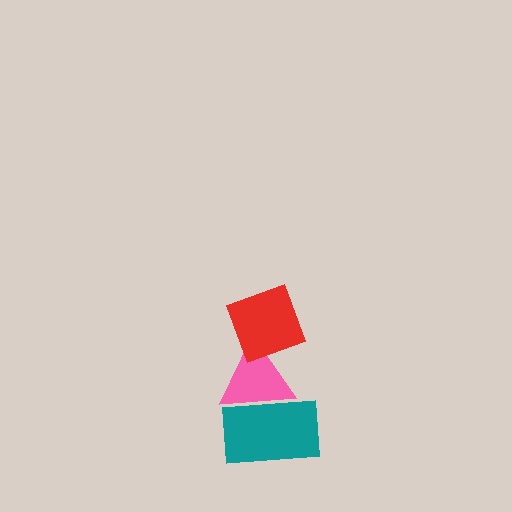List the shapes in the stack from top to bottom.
From top to bottom: the red diamond, the pink triangle, the teal rectangle.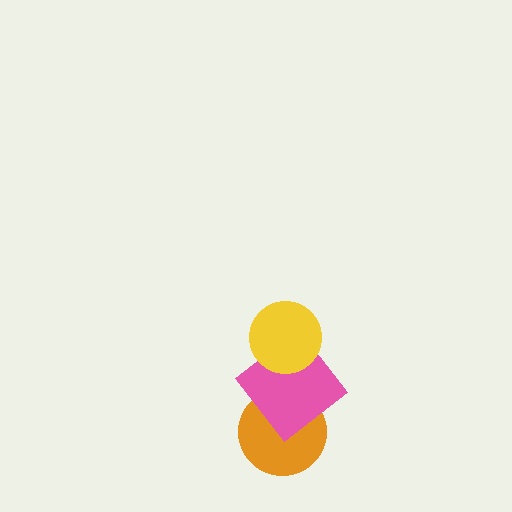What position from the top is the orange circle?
The orange circle is 3rd from the top.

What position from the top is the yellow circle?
The yellow circle is 1st from the top.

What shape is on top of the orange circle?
The pink diamond is on top of the orange circle.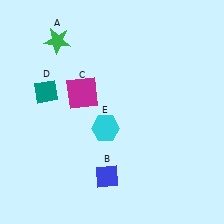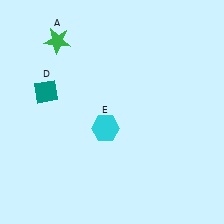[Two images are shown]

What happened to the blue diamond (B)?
The blue diamond (B) was removed in Image 2. It was in the bottom-left area of Image 1.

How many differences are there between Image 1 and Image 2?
There are 2 differences between the two images.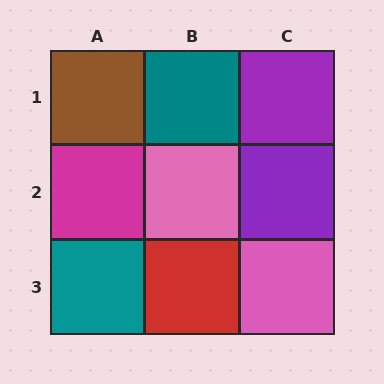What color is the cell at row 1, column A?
Brown.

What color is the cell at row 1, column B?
Teal.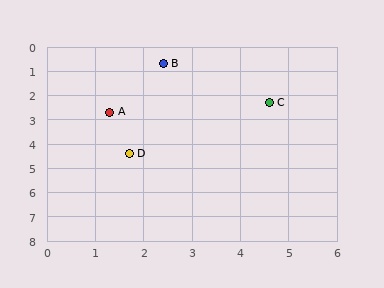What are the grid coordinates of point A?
Point A is at approximately (1.3, 2.7).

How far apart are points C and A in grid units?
Points C and A are about 3.3 grid units apart.